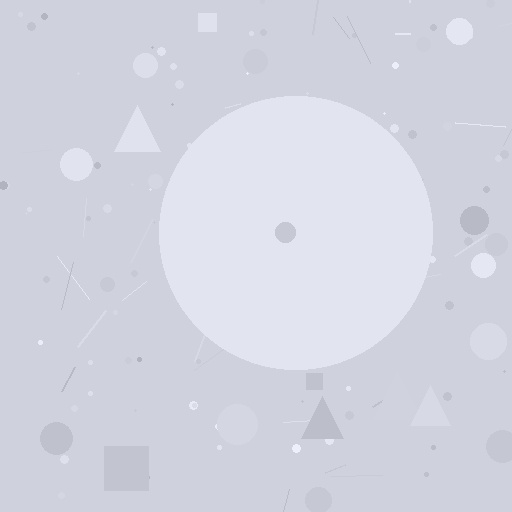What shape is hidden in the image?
A circle is hidden in the image.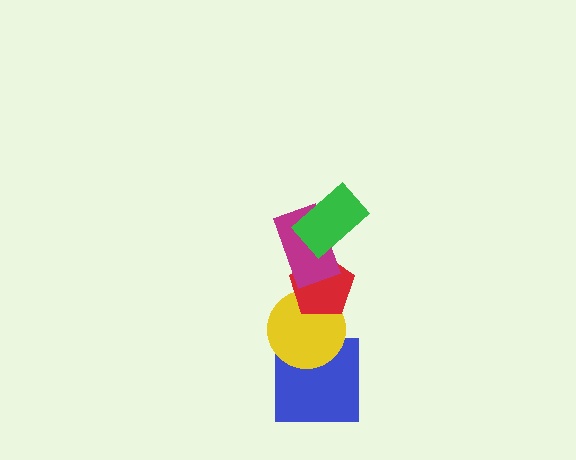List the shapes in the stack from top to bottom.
From top to bottom: the green rectangle, the magenta rectangle, the red pentagon, the yellow circle, the blue square.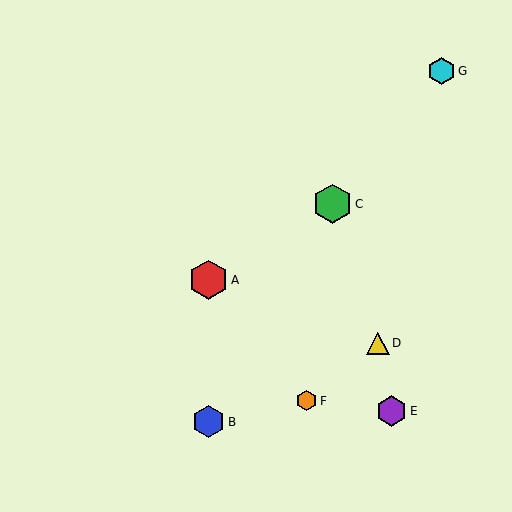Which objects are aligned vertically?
Objects A, B are aligned vertically.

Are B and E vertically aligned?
No, B is at x≈208 and E is at x≈391.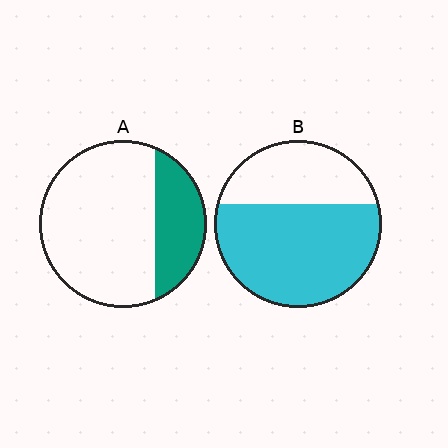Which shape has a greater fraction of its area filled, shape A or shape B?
Shape B.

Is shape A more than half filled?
No.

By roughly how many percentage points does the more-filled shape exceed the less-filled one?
By roughly 40 percentage points (B over A).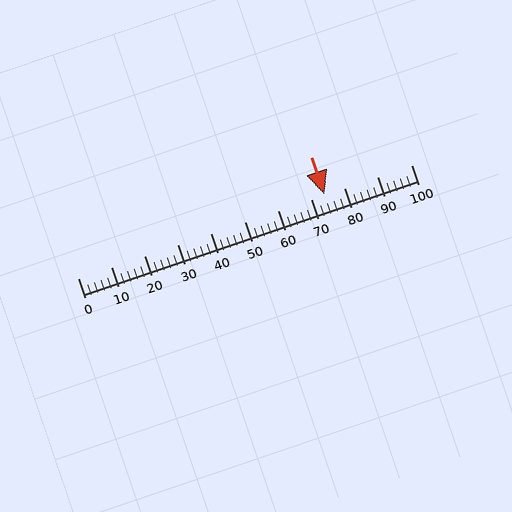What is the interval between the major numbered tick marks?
The major tick marks are spaced 10 units apart.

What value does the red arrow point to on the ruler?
The red arrow points to approximately 74.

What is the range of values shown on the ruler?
The ruler shows values from 0 to 100.